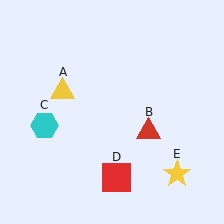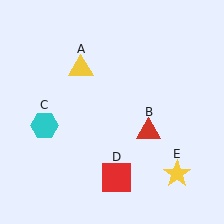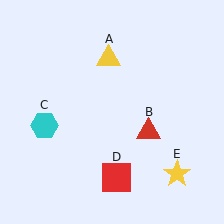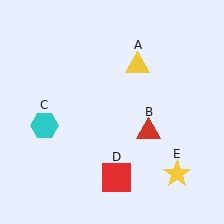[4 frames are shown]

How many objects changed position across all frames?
1 object changed position: yellow triangle (object A).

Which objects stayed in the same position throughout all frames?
Red triangle (object B) and cyan hexagon (object C) and red square (object D) and yellow star (object E) remained stationary.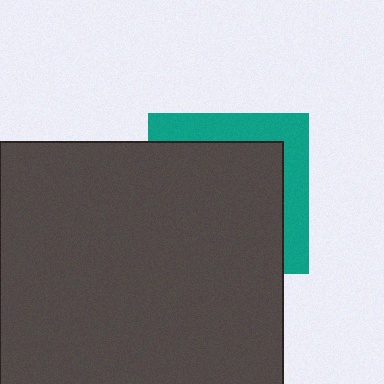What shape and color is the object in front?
The object in front is a dark gray rectangle.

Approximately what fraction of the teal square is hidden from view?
Roughly 69% of the teal square is hidden behind the dark gray rectangle.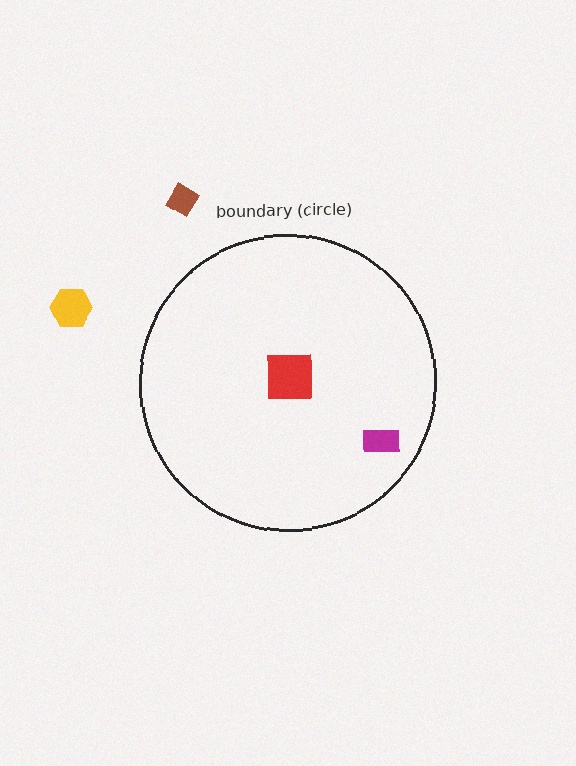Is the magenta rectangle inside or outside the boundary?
Inside.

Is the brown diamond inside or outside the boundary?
Outside.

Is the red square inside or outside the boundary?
Inside.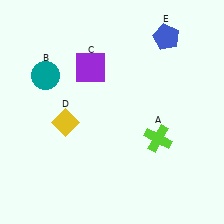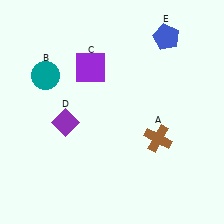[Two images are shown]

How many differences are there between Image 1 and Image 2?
There are 2 differences between the two images.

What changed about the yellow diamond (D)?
In Image 1, D is yellow. In Image 2, it changed to purple.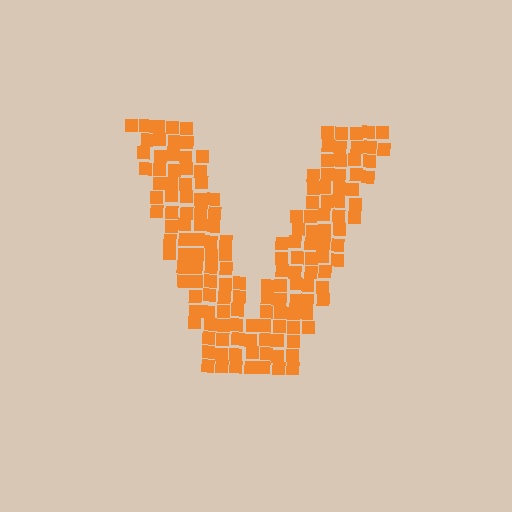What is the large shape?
The large shape is the letter V.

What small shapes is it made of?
It is made of small squares.